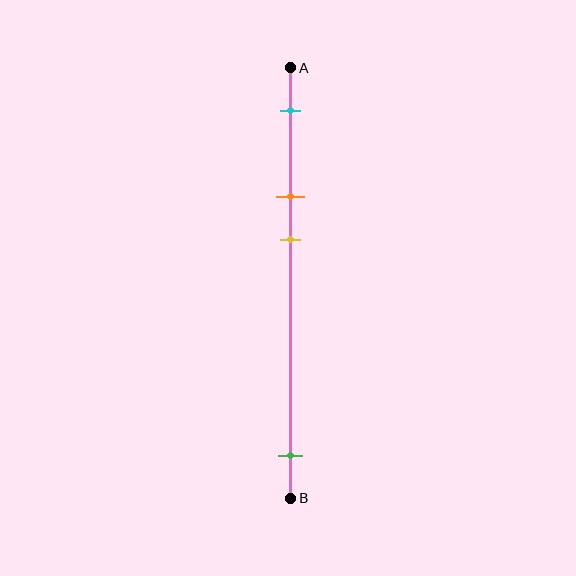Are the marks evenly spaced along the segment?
No, the marks are not evenly spaced.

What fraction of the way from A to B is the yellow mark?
The yellow mark is approximately 40% (0.4) of the way from A to B.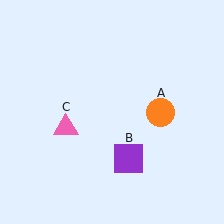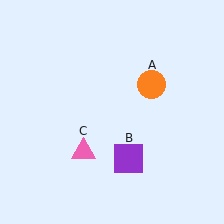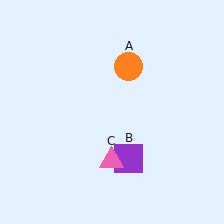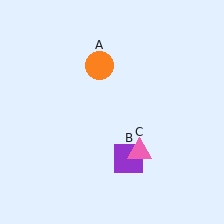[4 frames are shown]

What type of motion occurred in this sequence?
The orange circle (object A), pink triangle (object C) rotated counterclockwise around the center of the scene.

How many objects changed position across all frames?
2 objects changed position: orange circle (object A), pink triangle (object C).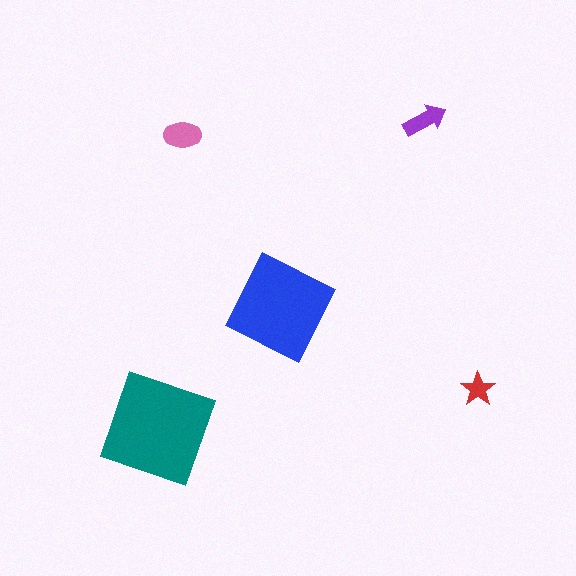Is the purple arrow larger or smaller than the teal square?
Smaller.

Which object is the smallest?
The red star.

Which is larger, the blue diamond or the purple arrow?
The blue diamond.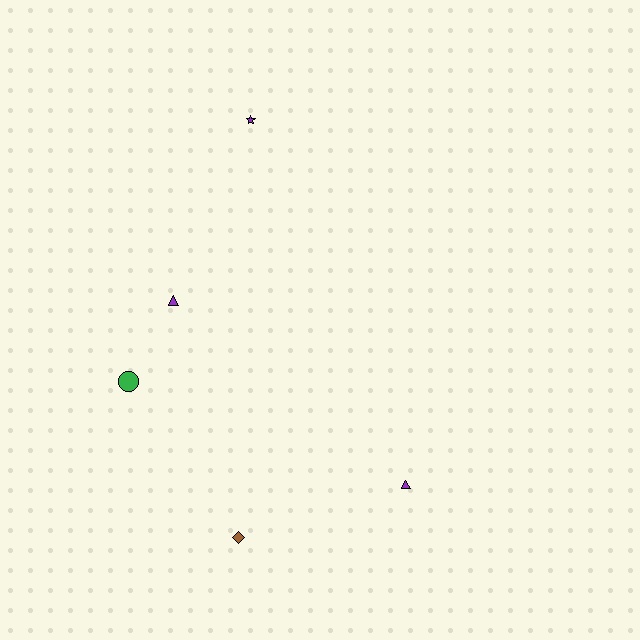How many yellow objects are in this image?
There are no yellow objects.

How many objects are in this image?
There are 5 objects.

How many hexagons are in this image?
There are no hexagons.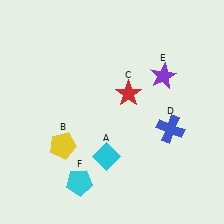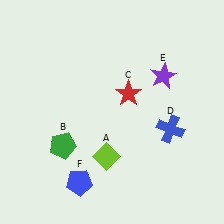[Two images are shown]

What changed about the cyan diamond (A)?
In Image 1, A is cyan. In Image 2, it changed to lime.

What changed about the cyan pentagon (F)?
In Image 1, F is cyan. In Image 2, it changed to blue.